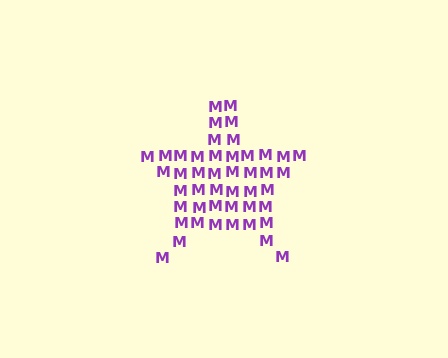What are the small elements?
The small elements are letter M's.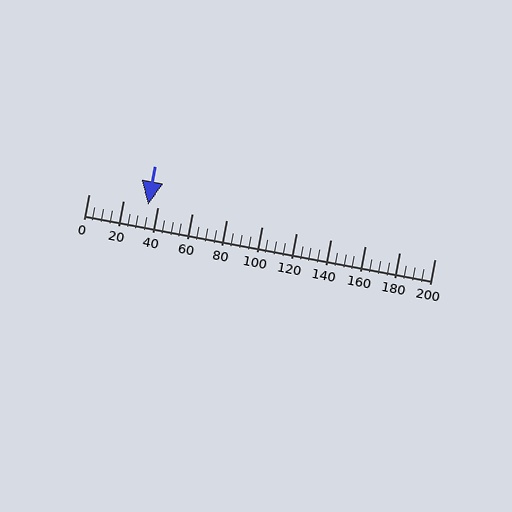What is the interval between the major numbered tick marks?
The major tick marks are spaced 20 units apart.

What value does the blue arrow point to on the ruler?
The blue arrow points to approximately 34.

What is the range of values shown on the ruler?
The ruler shows values from 0 to 200.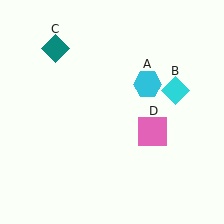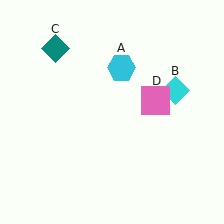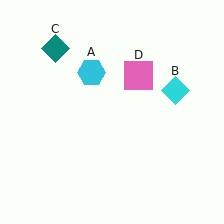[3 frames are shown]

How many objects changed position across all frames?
2 objects changed position: cyan hexagon (object A), pink square (object D).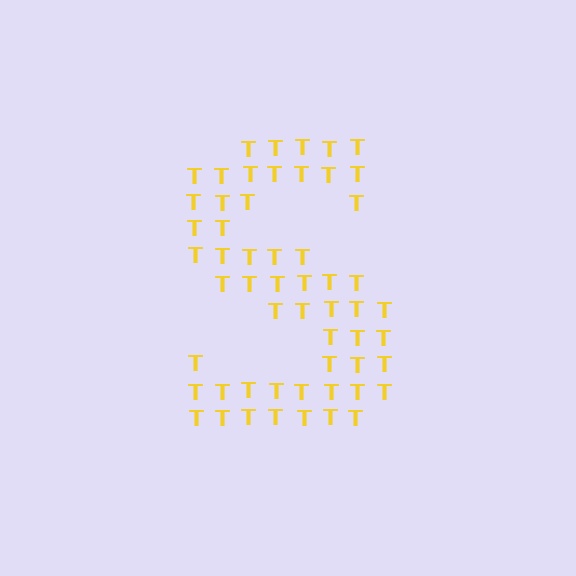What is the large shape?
The large shape is the letter S.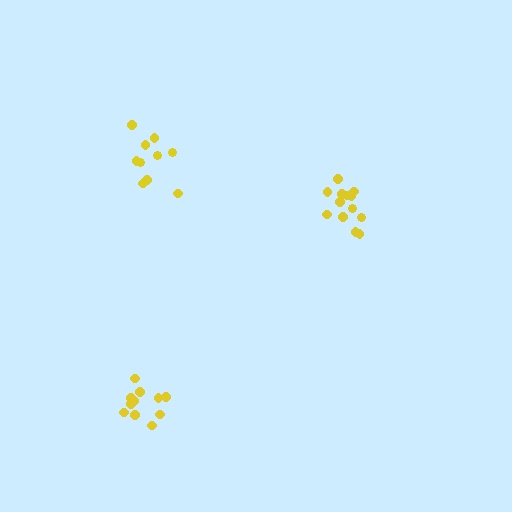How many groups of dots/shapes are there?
There are 3 groups.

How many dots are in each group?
Group 1: 13 dots, Group 2: 10 dots, Group 3: 11 dots (34 total).